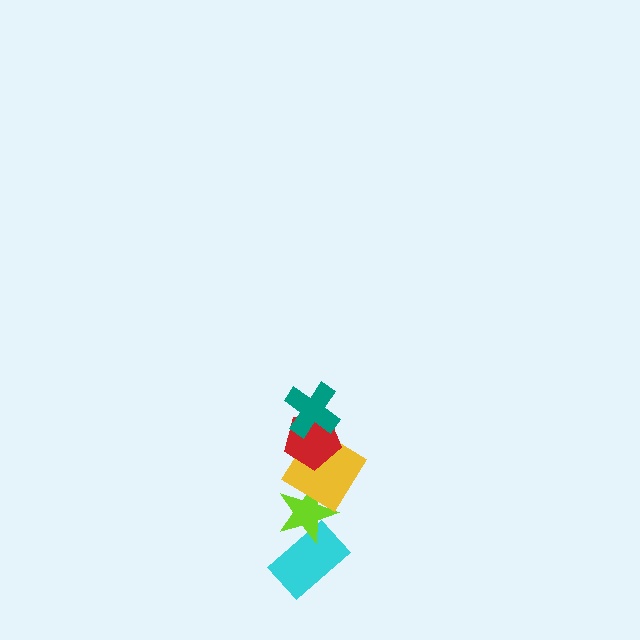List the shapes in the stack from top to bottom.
From top to bottom: the teal cross, the red pentagon, the yellow diamond, the lime star, the cyan rectangle.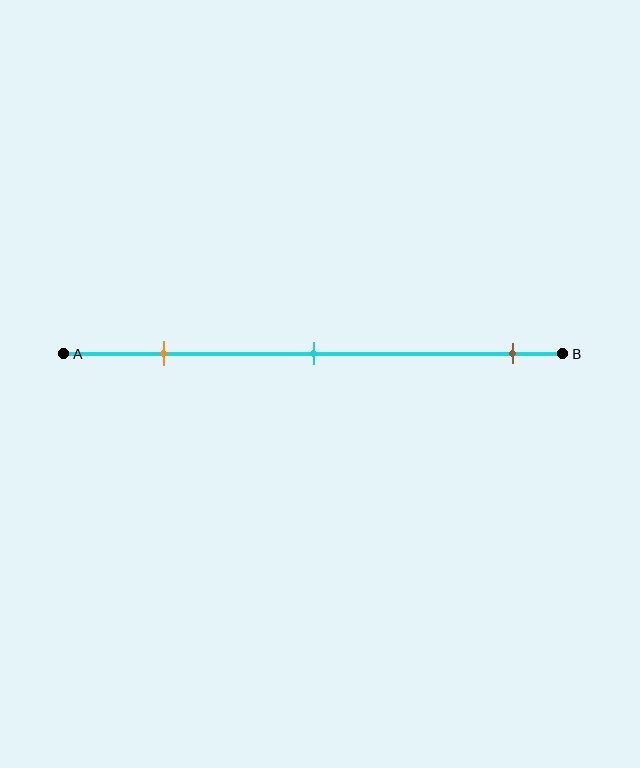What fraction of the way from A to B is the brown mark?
The brown mark is approximately 90% (0.9) of the way from A to B.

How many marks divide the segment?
There are 3 marks dividing the segment.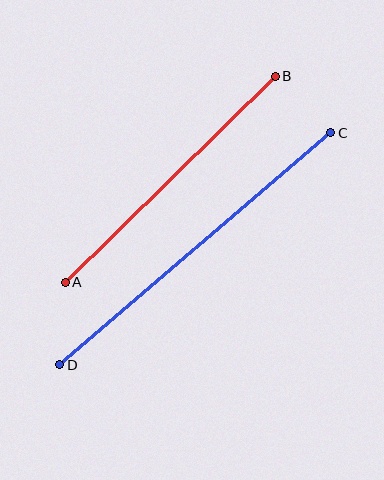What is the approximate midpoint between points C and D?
The midpoint is at approximately (195, 249) pixels.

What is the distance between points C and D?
The distance is approximately 357 pixels.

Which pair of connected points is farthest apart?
Points C and D are farthest apart.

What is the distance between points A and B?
The distance is approximately 295 pixels.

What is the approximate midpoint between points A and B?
The midpoint is at approximately (170, 179) pixels.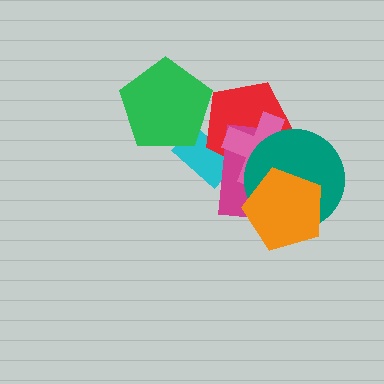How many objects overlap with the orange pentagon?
3 objects overlap with the orange pentagon.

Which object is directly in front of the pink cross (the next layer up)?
The teal circle is directly in front of the pink cross.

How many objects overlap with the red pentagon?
5 objects overlap with the red pentagon.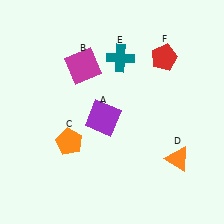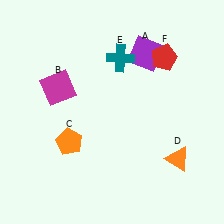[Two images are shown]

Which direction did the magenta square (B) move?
The magenta square (B) moved left.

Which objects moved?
The objects that moved are: the purple square (A), the magenta square (B).